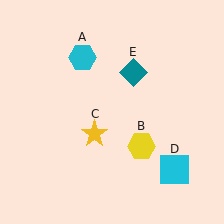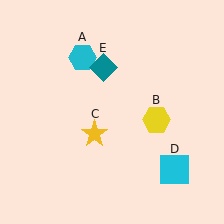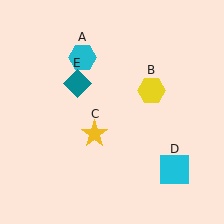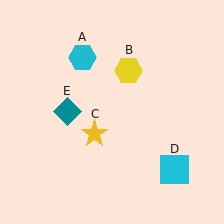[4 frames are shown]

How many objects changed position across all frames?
2 objects changed position: yellow hexagon (object B), teal diamond (object E).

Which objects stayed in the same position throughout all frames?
Cyan hexagon (object A) and yellow star (object C) and cyan square (object D) remained stationary.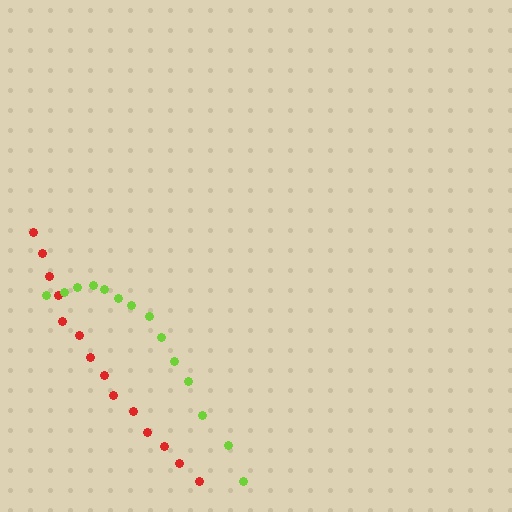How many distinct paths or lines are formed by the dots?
There are 2 distinct paths.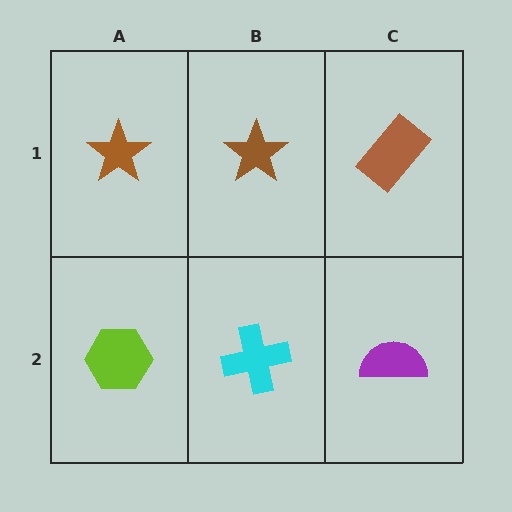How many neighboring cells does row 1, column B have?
3.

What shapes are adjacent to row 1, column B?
A cyan cross (row 2, column B), a brown star (row 1, column A), a brown rectangle (row 1, column C).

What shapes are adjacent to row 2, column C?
A brown rectangle (row 1, column C), a cyan cross (row 2, column B).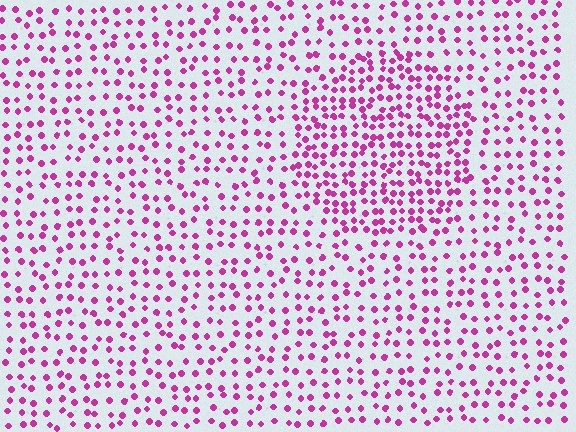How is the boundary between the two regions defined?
The boundary is defined by a change in element density (approximately 1.8x ratio). All elements are the same color, size, and shape.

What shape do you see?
I see a circle.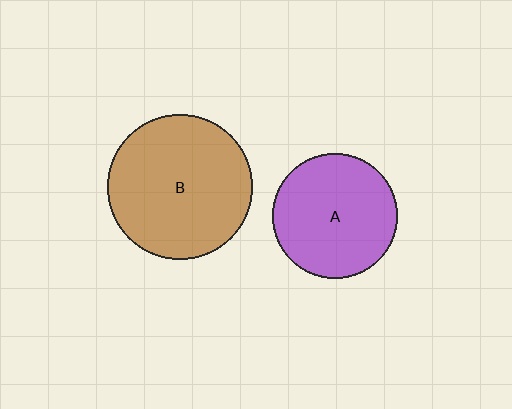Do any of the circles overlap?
No, none of the circles overlap.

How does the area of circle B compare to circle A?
Approximately 1.4 times.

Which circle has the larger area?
Circle B (brown).